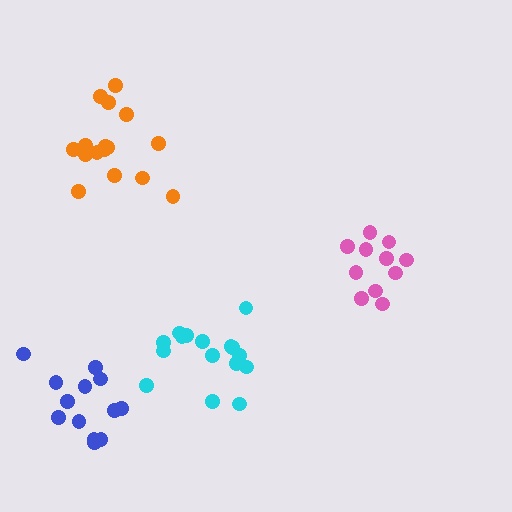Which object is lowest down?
The blue cluster is bottommost.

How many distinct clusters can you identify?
There are 4 distinct clusters.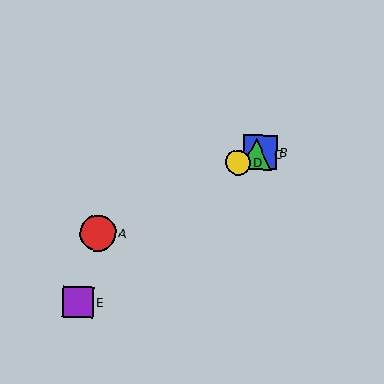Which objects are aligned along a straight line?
Objects A, B, C, D are aligned along a straight line.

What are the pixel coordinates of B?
Object B is at (260, 152).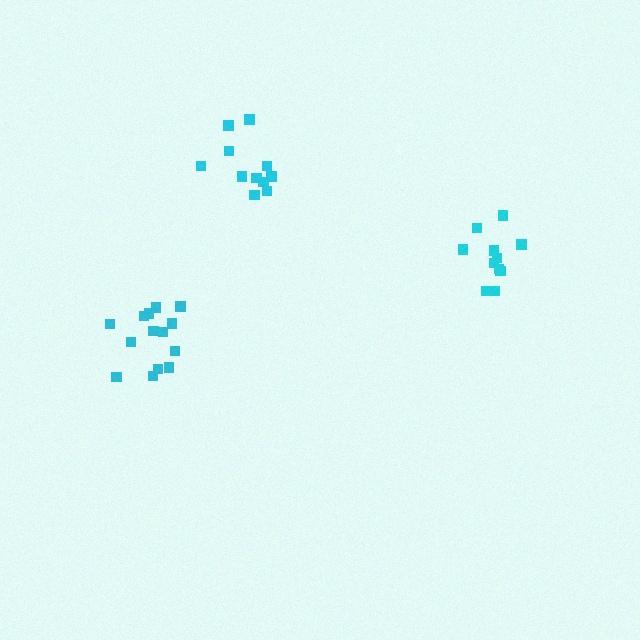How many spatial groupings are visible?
There are 3 spatial groupings.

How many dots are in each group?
Group 1: 11 dots, Group 2: 14 dots, Group 3: 11 dots (36 total).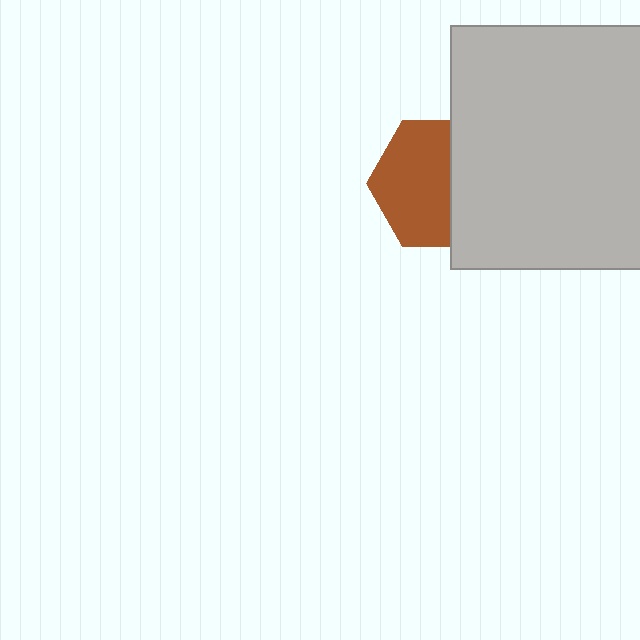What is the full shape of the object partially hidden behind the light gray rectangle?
The partially hidden object is a brown hexagon.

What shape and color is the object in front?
The object in front is a light gray rectangle.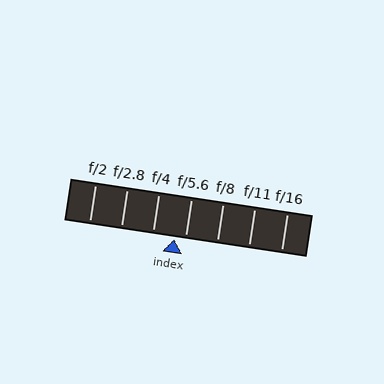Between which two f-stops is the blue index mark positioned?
The index mark is between f/4 and f/5.6.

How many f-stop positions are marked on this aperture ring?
There are 7 f-stop positions marked.